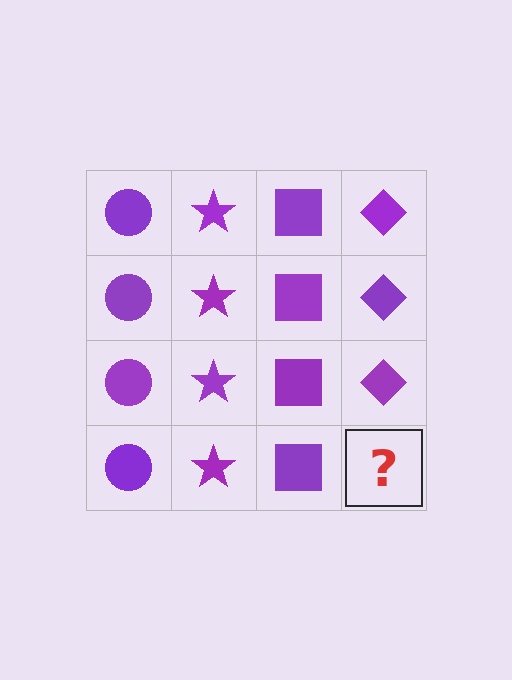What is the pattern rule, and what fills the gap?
The rule is that each column has a consistent shape. The gap should be filled with a purple diamond.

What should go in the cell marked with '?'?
The missing cell should contain a purple diamond.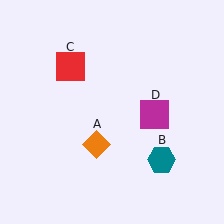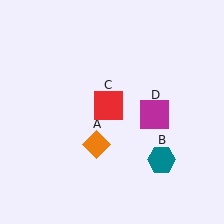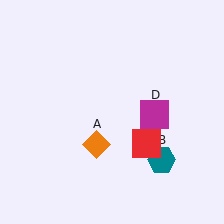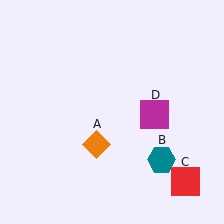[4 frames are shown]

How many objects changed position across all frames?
1 object changed position: red square (object C).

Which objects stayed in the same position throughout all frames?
Orange diamond (object A) and teal hexagon (object B) and magenta square (object D) remained stationary.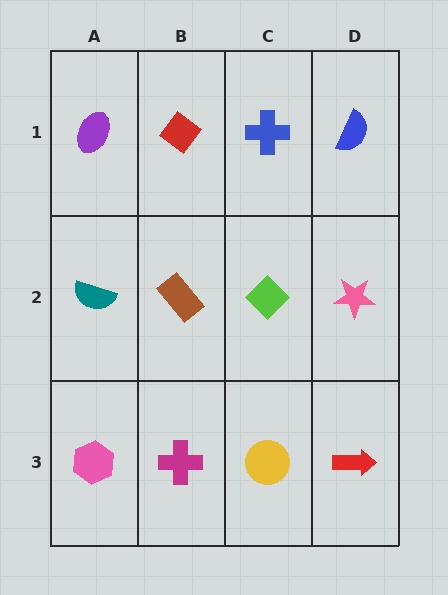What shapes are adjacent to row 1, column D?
A pink star (row 2, column D), a blue cross (row 1, column C).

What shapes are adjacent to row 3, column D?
A pink star (row 2, column D), a yellow circle (row 3, column C).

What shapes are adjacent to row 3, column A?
A teal semicircle (row 2, column A), a magenta cross (row 3, column B).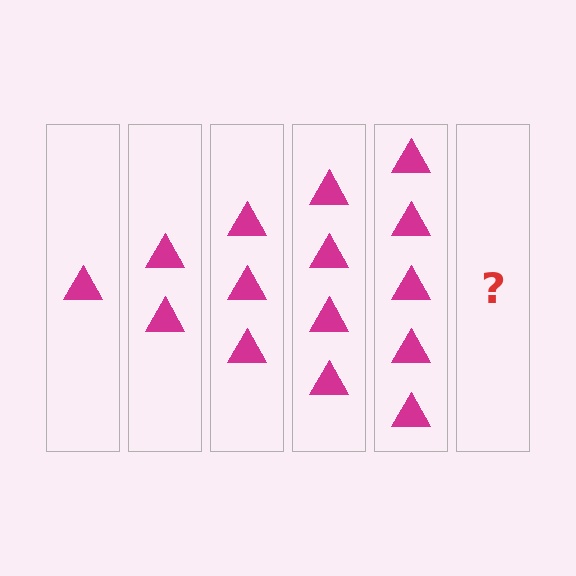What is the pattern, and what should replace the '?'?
The pattern is that each step adds one more triangle. The '?' should be 6 triangles.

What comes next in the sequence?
The next element should be 6 triangles.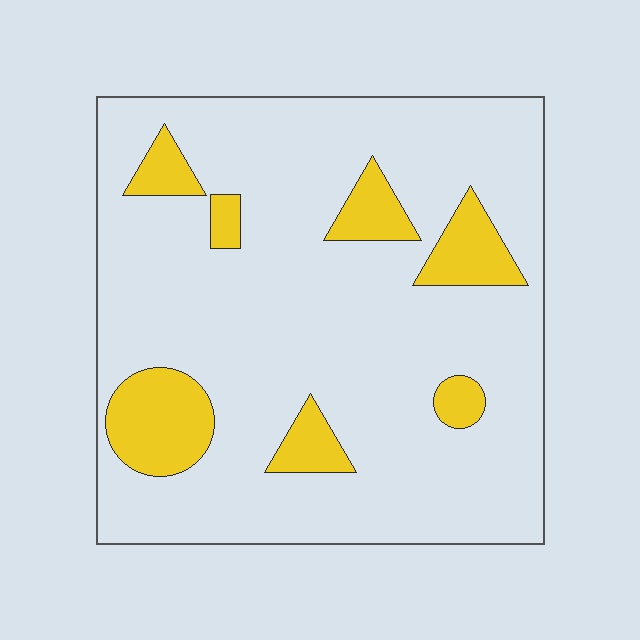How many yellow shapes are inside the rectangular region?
7.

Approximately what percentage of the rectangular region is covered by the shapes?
Approximately 15%.